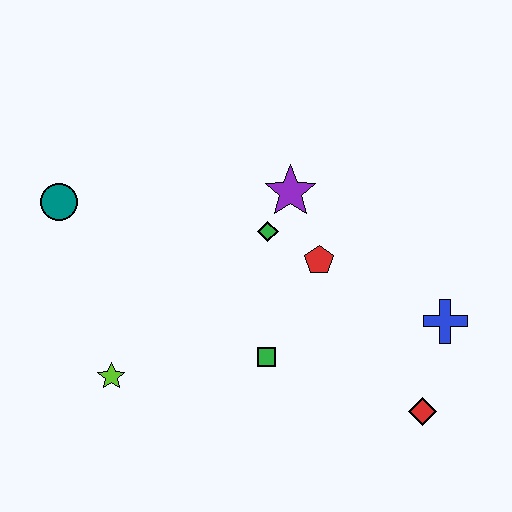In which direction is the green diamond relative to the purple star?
The green diamond is below the purple star.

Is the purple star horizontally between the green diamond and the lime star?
No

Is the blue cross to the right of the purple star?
Yes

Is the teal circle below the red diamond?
No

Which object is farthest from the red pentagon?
The teal circle is farthest from the red pentagon.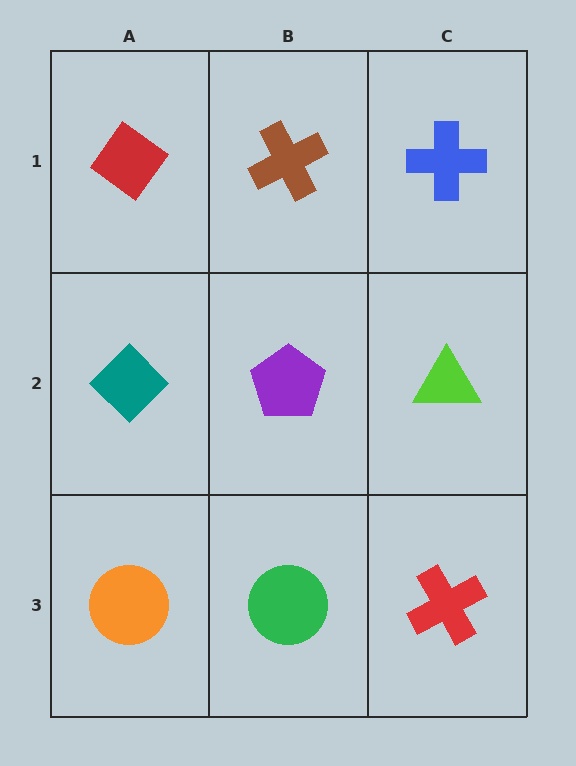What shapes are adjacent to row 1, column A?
A teal diamond (row 2, column A), a brown cross (row 1, column B).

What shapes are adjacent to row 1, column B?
A purple pentagon (row 2, column B), a red diamond (row 1, column A), a blue cross (row 1, column C).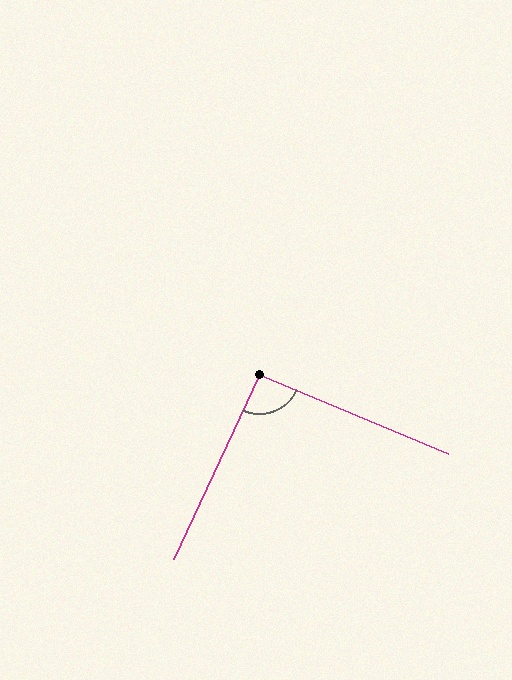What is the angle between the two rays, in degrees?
Approximately 92 degrees.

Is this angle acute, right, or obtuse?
It is approximately a right angle.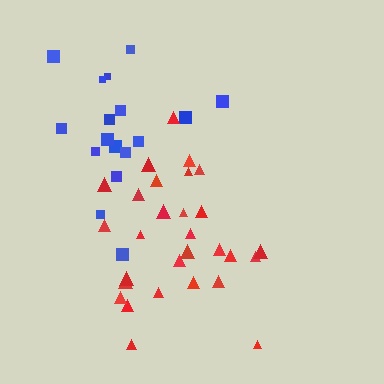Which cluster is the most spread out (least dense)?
Blue.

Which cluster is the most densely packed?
Red.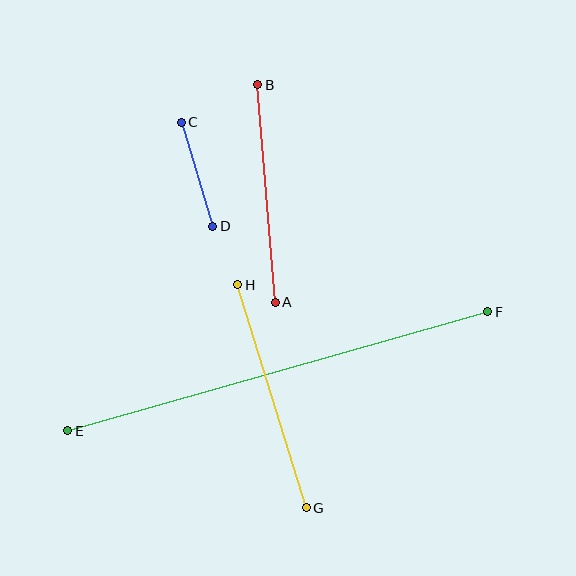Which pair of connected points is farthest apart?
Points E and F are farthest apart.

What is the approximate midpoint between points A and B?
The midpoint is at approximately (267, 193) pixels.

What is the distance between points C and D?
The distance is approximately 109 pixels.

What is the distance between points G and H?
The distance is approximately 233 pixels.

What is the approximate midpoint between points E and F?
The midpoint is at approximately (278, 371) pixels.